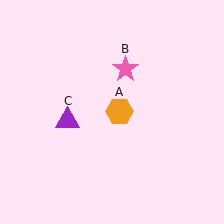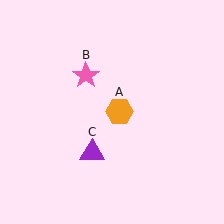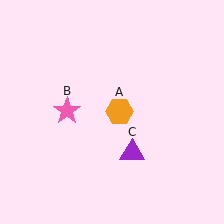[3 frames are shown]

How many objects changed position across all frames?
2 objects changed position: pink star (object B), purple triangle (object C).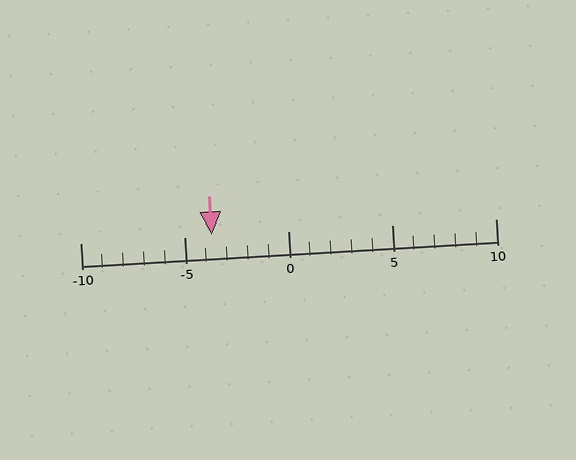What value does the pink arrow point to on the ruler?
The pink arrow points to approximately -4.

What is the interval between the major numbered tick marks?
The major tick marks are spaced 5 units apart.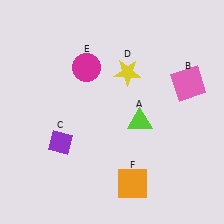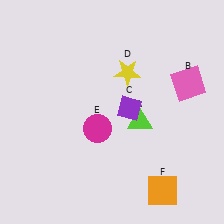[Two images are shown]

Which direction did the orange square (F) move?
The orange square (F) moved right.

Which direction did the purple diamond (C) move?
The purple diamond (C) moved right.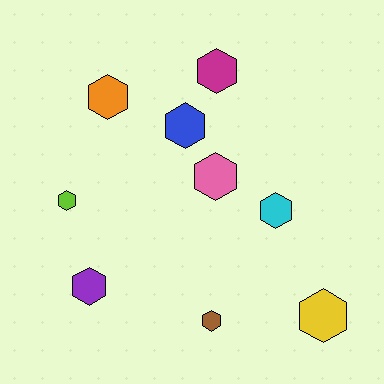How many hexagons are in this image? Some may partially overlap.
There are 9 hexagons.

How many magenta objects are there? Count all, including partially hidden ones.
There is 1 magenta object.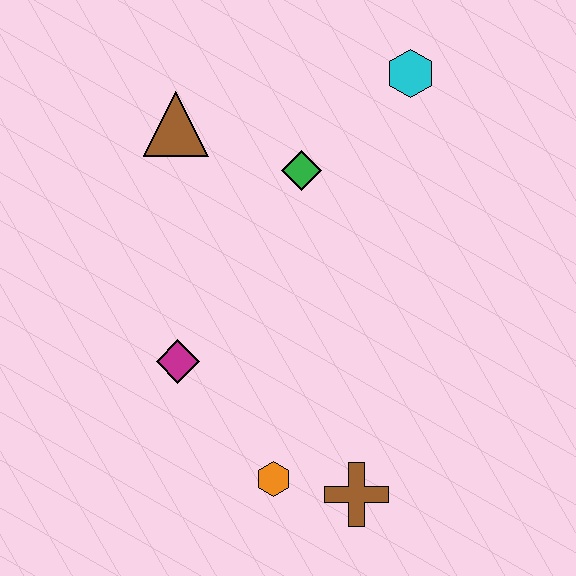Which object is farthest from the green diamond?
The brown cross is farthest from the green diamond.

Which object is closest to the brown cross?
The orange hexagon is closest to the brown cross.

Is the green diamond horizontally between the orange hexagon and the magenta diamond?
No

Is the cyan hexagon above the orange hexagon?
Yes